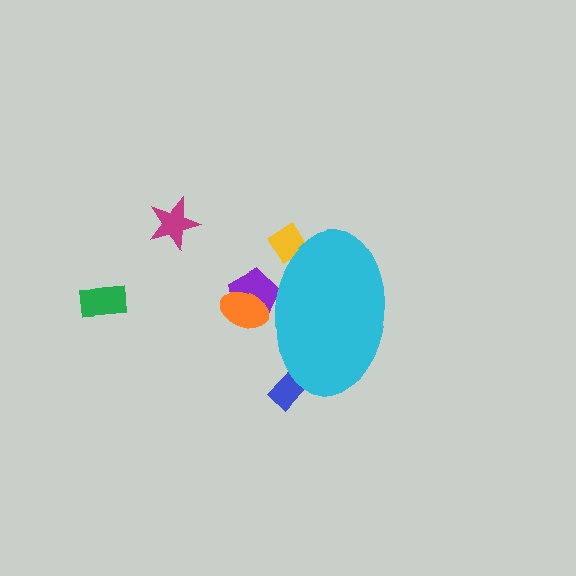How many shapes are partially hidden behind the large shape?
4 shapes are partially hidden.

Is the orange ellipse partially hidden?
Yes, the orange ellipse is partially hidden behind the cyan ellipse.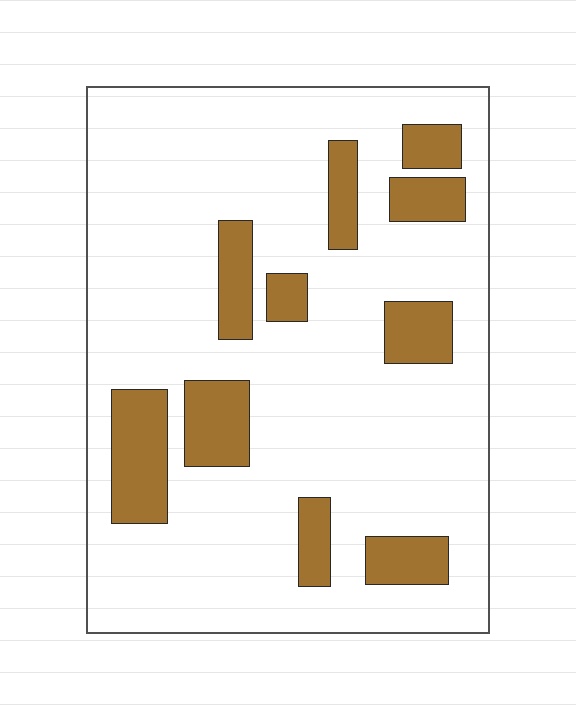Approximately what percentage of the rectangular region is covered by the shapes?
Approximately 20%.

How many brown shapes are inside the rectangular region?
10.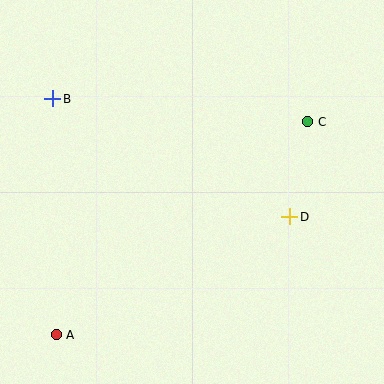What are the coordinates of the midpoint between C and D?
The midpoint between C and D is at (299, 169).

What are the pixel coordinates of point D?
Point D is at (290, 217).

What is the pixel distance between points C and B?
The distance between C and B is 256 pixels.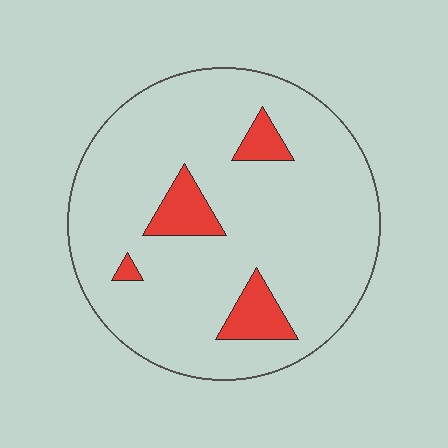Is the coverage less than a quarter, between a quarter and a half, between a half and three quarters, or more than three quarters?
Less than a quarter.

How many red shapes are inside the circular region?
4.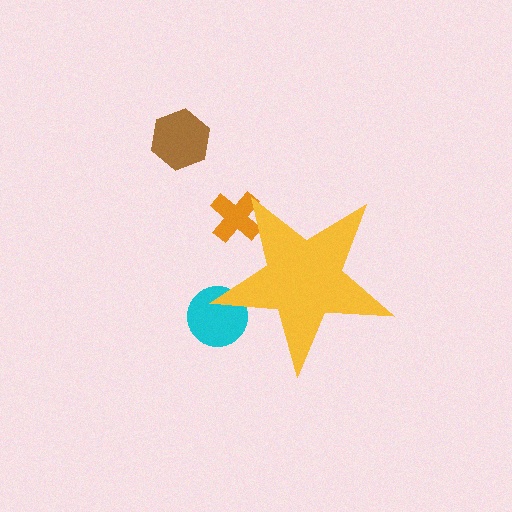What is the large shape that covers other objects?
A yellow star.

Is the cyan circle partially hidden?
Yes, the cyan circle is partially hidden behind the yellow star.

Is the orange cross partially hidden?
Yes, the orange cross is partially hidden behind the yellow star.